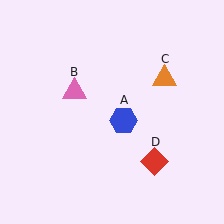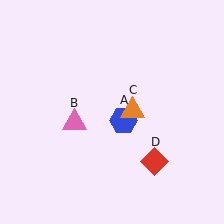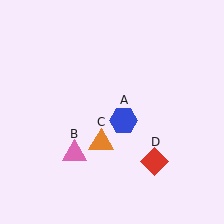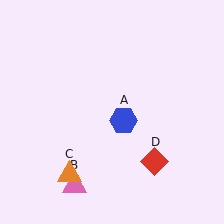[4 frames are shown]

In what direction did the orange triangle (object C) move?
The orange triangle (object C) moved down and to the left.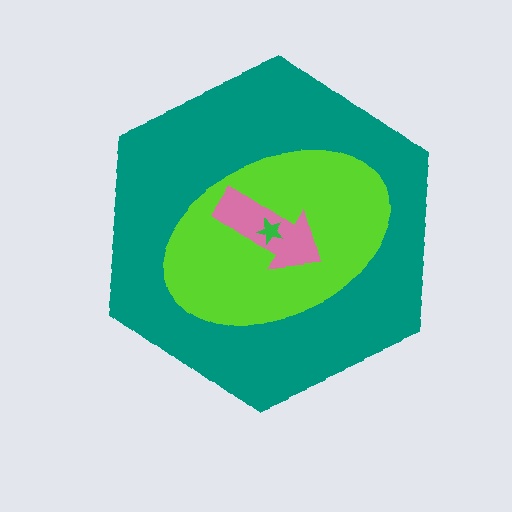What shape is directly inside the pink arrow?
The green star.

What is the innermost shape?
The green star.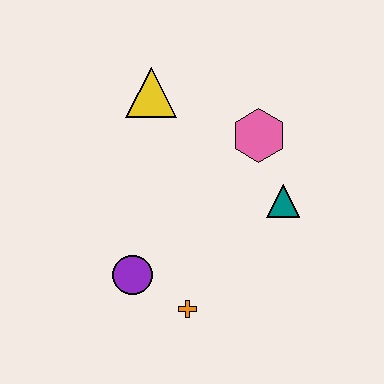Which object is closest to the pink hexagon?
The teal triangle is closest to the pink hexagon.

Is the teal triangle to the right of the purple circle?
Yes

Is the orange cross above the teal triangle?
No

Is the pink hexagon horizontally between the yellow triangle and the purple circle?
No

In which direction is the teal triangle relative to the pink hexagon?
The teal triangle is below the pink hexagon.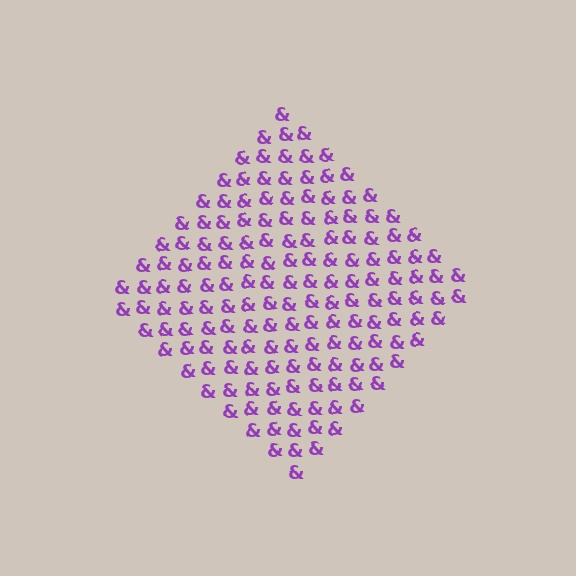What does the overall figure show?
The overall figure shows a diamond.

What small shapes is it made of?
It is made of small ampersands.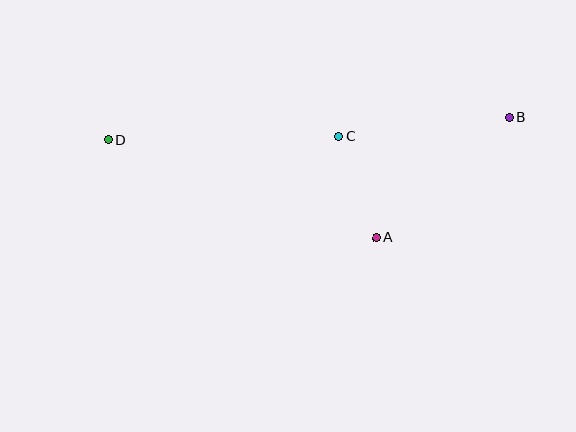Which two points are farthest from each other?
Points B and D are farthest from each other.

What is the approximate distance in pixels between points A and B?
The distance between A and B is approximately 179 pixels.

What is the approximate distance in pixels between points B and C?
The distance between B and C is approximately 172 pixels.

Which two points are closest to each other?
Points A and C are closest to each other.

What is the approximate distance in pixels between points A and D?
The distance between A and D is approximately 285 pixels.